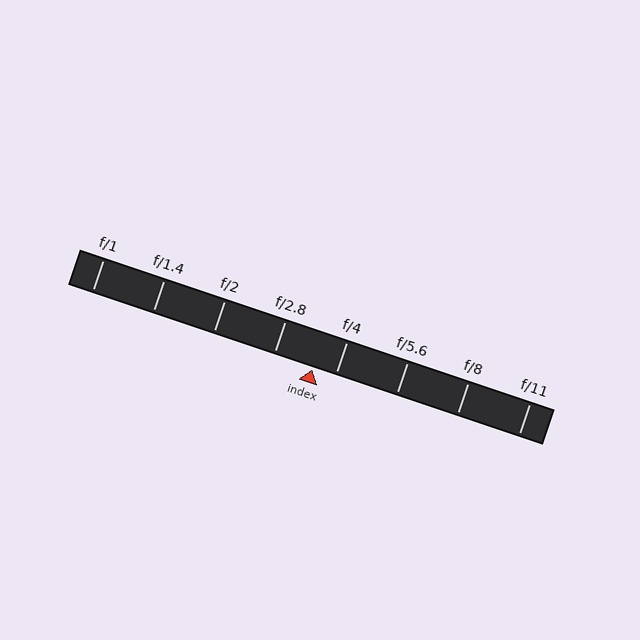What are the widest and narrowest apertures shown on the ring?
The widest aperture shown is f/1 and the narrowest is f/11.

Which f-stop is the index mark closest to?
The index mark is closest to f/4.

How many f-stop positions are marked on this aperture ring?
There are 8 f-stop positions marked.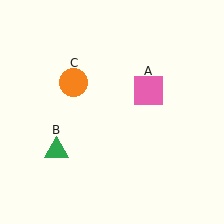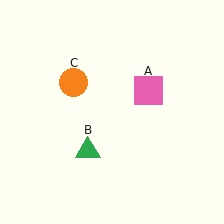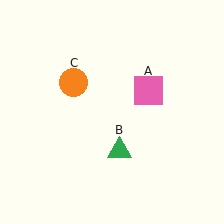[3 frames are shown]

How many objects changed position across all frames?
1 object changed position: green triangle (object B).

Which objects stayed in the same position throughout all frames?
Pink square (object A) and orange circle (object C) remained stationary.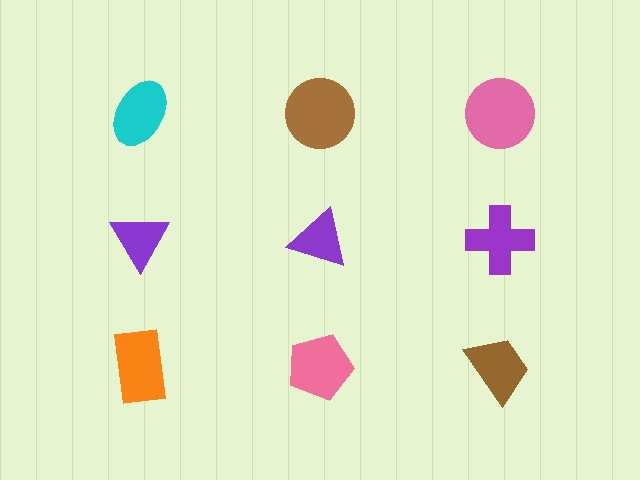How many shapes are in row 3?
3 shapes.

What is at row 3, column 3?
A brown trapezoid.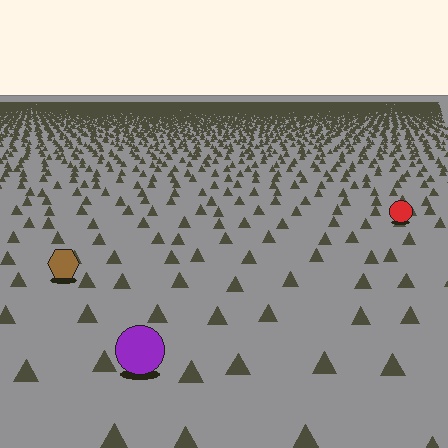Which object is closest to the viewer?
The purple circle is closest. The texture marks near it are larger and more spread out.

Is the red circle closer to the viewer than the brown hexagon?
No. The brown hexagon is closer — you can tell from the texture gradient: the ground texture is coarser near it.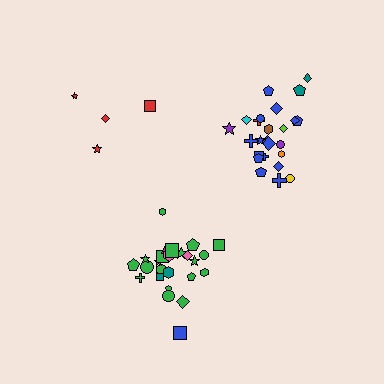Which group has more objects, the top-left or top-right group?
The top-right group.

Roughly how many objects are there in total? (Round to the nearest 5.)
Roughly 55 objects in total.